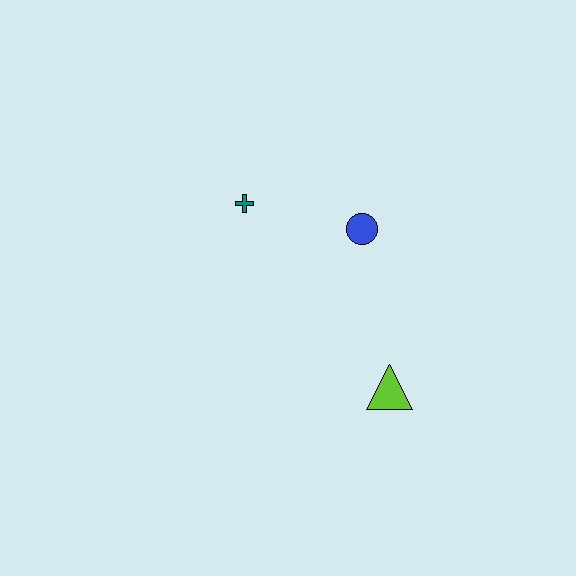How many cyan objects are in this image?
There are no cyan objects.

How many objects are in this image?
There are 3 objects.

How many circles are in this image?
There is 1 circle.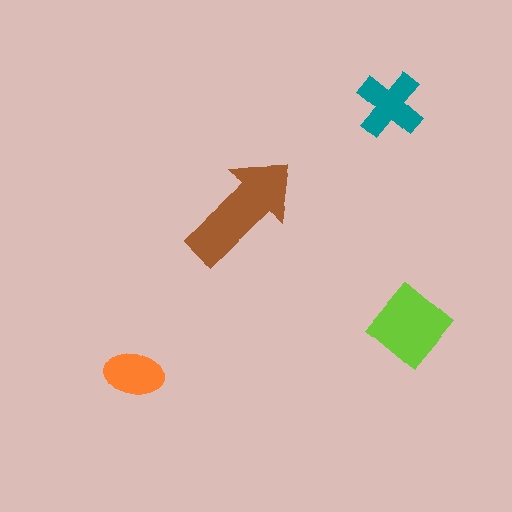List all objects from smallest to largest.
The orange ellipse, the teal cross, the lime diamond, the brown arrow.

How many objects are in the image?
There are 4 objects in the image.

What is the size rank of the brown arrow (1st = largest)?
1st.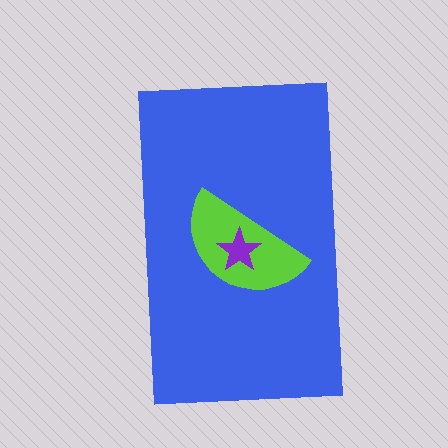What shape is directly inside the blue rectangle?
The lime semicircle.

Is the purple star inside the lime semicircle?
Yes.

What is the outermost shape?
The blue rectangle.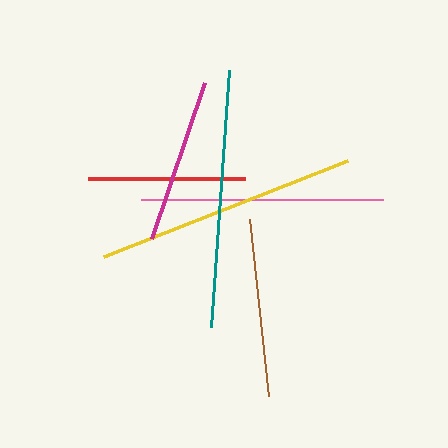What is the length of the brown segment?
The brown segment is approximately 178 pixels long.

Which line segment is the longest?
The yellow line is the longest at approximately 262 pixels.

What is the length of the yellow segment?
The yellow segment is approximately 262 pixels long.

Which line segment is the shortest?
The red line is the shortest at approximately 158 pixels.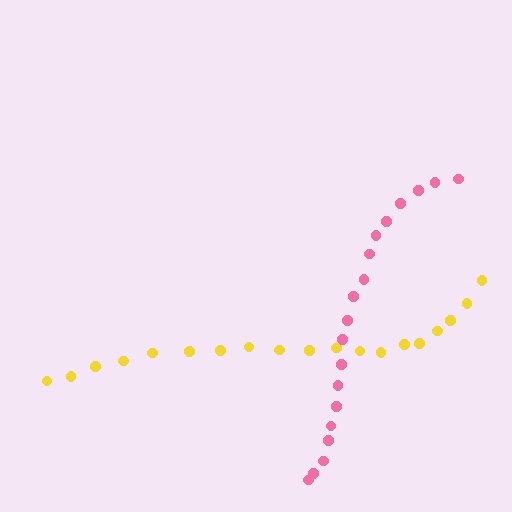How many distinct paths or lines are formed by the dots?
There are 2 distinct paths.